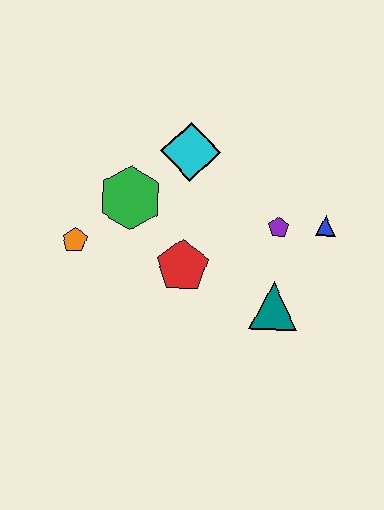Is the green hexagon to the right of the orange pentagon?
Yes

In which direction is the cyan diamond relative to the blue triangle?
The cyan diamond is to the left of the blue triangle.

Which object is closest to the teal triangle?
The purple pentagon is closest to the teal triangle.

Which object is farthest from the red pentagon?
The blue triangle is farthest from the red pentagon.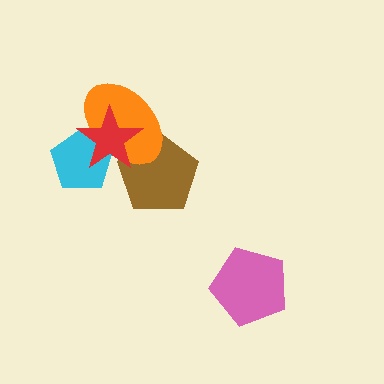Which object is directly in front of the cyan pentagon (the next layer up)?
The orange ellipse is directly in front of the cyan pentagon.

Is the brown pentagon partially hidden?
Yes, it is partially covered by another shape.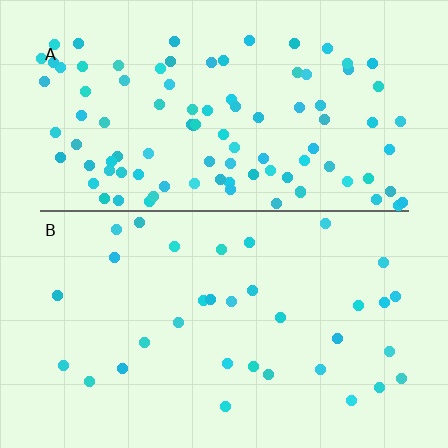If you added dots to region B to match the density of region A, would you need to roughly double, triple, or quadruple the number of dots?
Approximately triple.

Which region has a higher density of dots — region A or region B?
A (the top).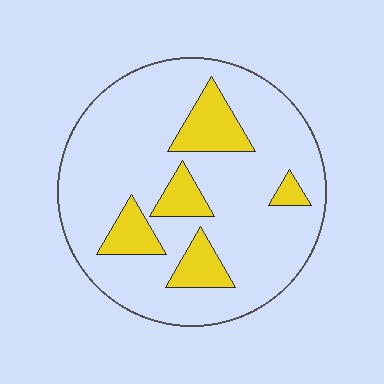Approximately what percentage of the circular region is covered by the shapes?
Approximately 20%.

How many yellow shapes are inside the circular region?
5.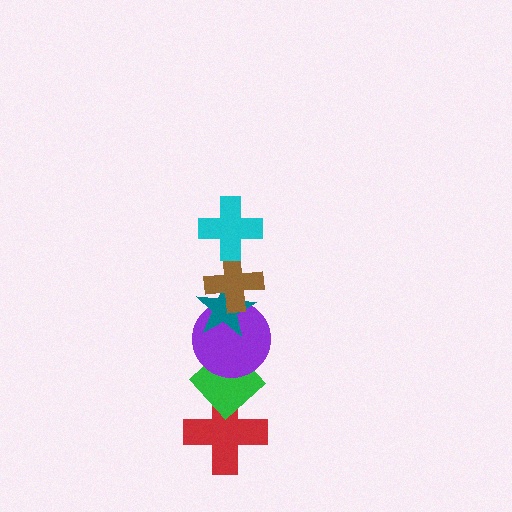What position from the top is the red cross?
The red cross is 6th from the top.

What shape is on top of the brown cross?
The cyan cross is on top of the brown cross.